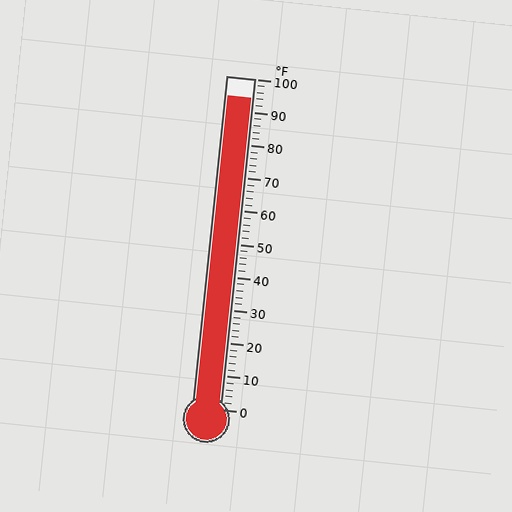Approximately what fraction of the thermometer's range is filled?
The thermometer is filled to approximately 95% of its range.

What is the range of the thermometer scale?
The thermometer scale ranges from 0°F to 100°F.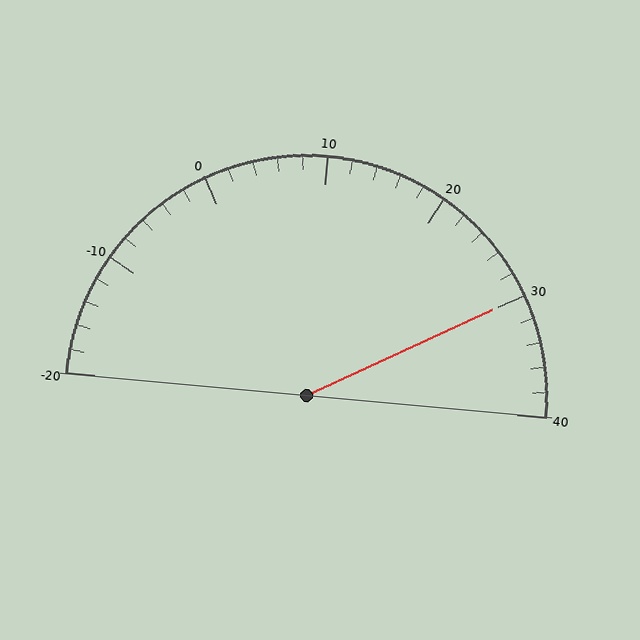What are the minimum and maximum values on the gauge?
The gauge ranges from -20 to 40.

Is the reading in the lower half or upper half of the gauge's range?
The reading is in the upper half of the range (-20 to 40).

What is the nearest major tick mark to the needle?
The nearest major tick mark is 30.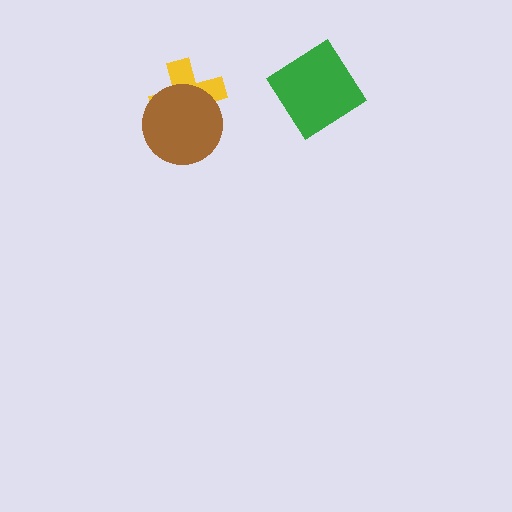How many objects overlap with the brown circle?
1 object overlaps with the brown circle.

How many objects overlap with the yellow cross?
1 object overlaps with the yellow cross.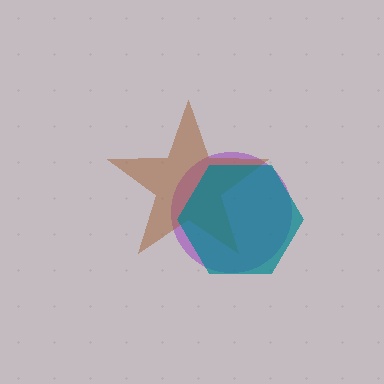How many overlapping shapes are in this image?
There are 3 overlapping shapes in the image.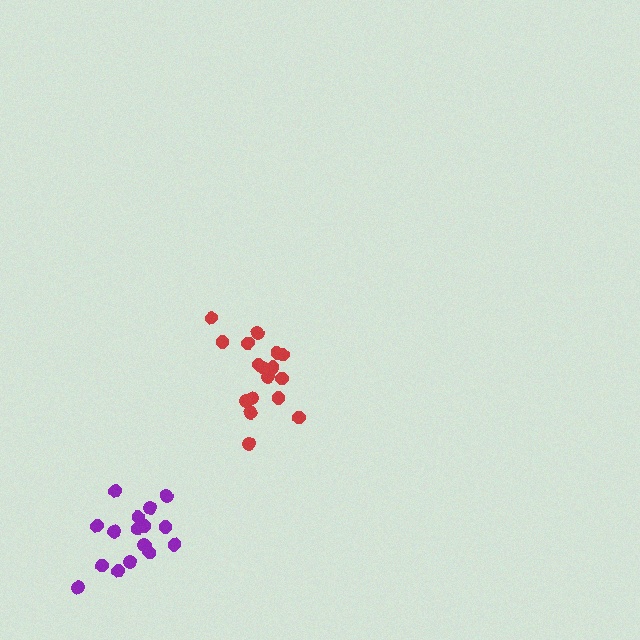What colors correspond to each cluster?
The clusters are colored: red, purple.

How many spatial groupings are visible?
There are 2 spatial groupings.